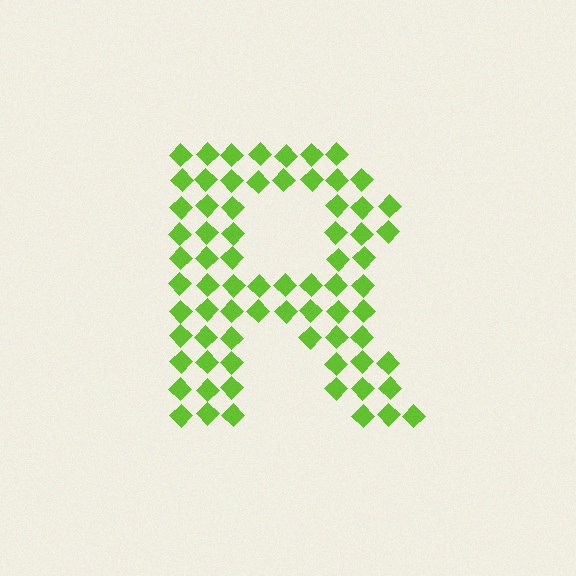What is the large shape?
The large shape is the letter R.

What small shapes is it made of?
It is made of small diamonds.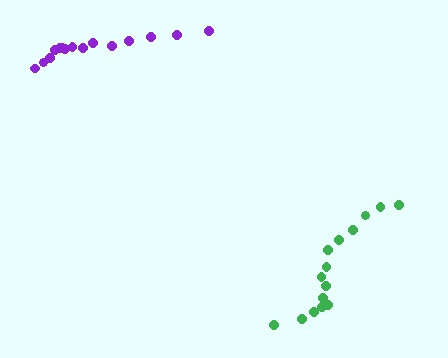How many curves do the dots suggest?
There are 2 distinct paths.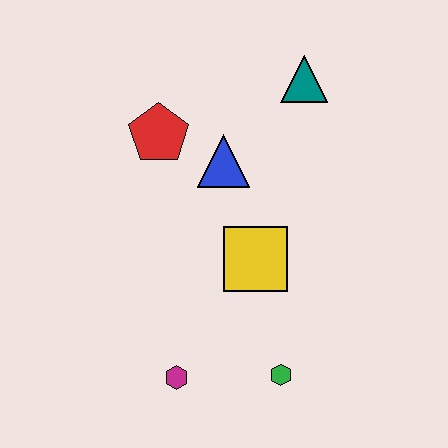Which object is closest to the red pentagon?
The blue triangle is closest to the red pentagon.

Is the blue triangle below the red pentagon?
Yes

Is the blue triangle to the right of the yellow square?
No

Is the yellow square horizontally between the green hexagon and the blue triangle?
Yes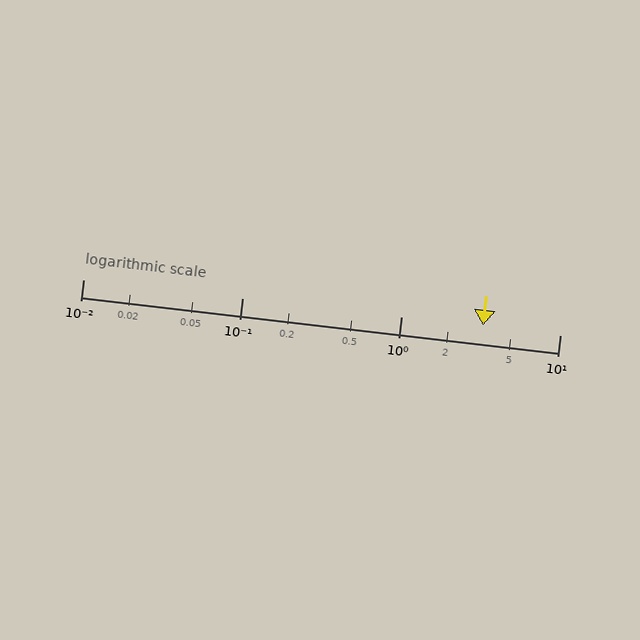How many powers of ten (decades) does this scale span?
The scale spans 3 decades, from 0.01 to 10.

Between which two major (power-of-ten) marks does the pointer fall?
The pointer is between 1 and 10.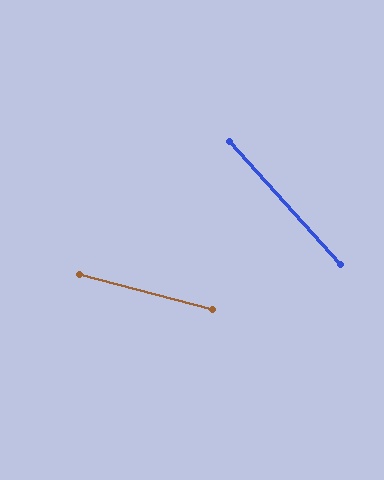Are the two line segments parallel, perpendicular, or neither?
Neither parallel nor perpendicular — they differ by about 33°.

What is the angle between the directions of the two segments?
Approximately 33 degrees.